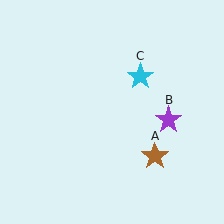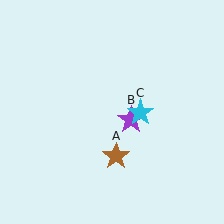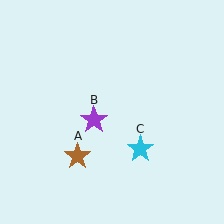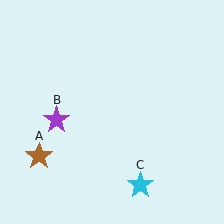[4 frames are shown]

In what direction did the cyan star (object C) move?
The cyan star (object C) moved down.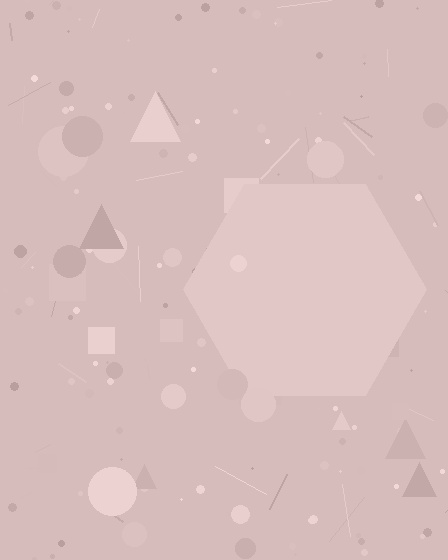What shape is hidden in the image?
A hexagon is hidden in the image.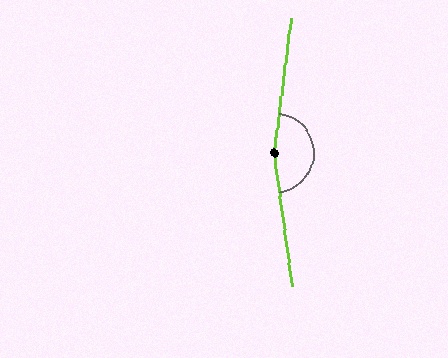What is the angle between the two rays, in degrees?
Approximately 165 degrees.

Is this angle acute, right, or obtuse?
It is obtuse.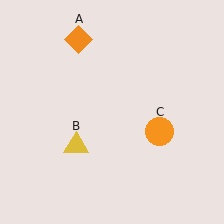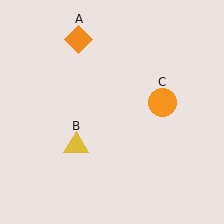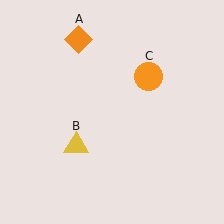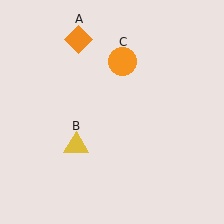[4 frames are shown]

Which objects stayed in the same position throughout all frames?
Orange diamond (object A) and yellow triangle (object B) remained stationary.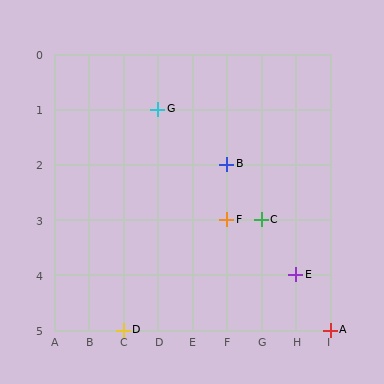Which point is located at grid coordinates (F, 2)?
Point B is at (F, 2).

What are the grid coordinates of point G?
Point G is at grid coordinates (D, 1).